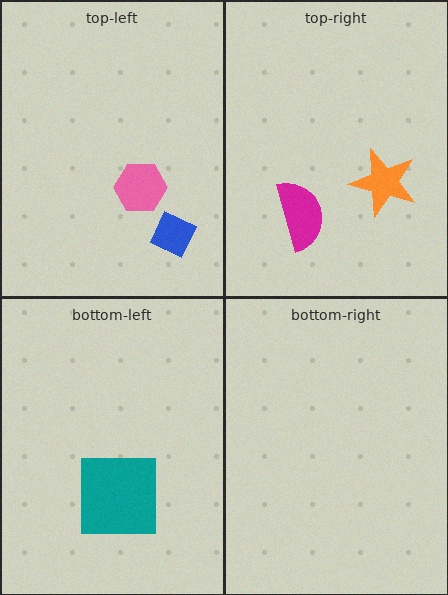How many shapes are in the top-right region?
2.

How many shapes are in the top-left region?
2.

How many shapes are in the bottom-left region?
1.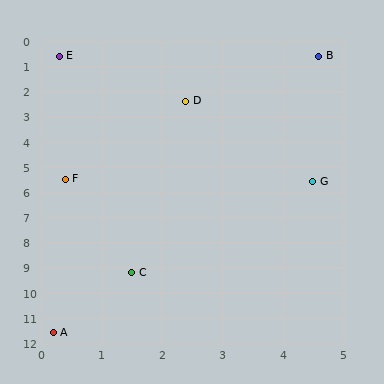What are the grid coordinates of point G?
Point G is at approximately (4.5, 5.6).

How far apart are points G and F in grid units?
Points G and F are about 4.1 grid units apart.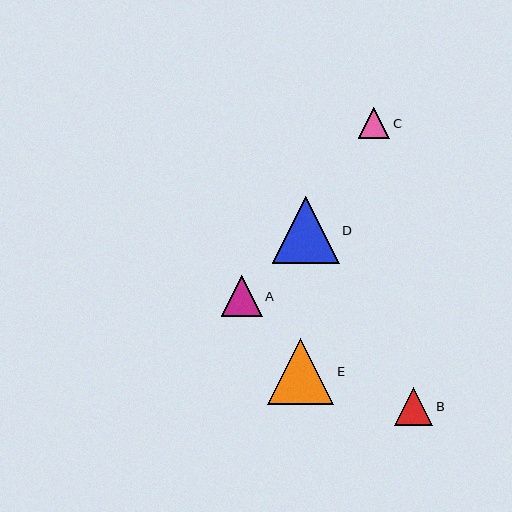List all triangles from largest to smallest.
From largest to smallest: D, E, A, B, C.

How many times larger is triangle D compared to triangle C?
Triangle D is approximately 2.1 times the size of triangle C.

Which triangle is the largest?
Triangle D is the largest with a size of approximately 67 pixels.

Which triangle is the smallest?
Triangle C is the smallest with a size of approximately 31 pixels.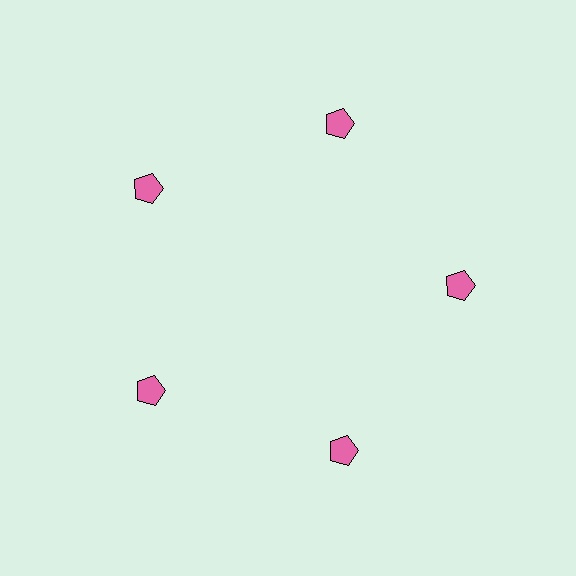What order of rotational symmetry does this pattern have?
This pattern has 5-fold rotational symmetry.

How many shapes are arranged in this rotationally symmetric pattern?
There are 5 shapes, arranged in 5 groups of 1.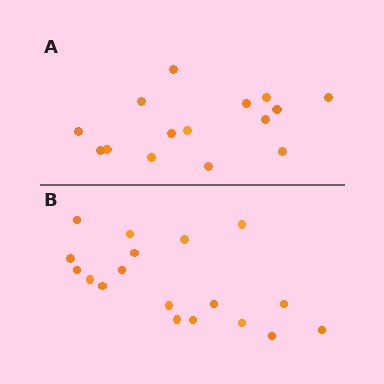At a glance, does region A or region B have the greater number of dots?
Region B (the bottom region) has more dots.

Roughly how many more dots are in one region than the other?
Region B has just a few more — roughly 2 or 3 more dots than region A.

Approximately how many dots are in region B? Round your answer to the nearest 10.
About 20 dots. (The exact count is 18, which rounds to 20.)